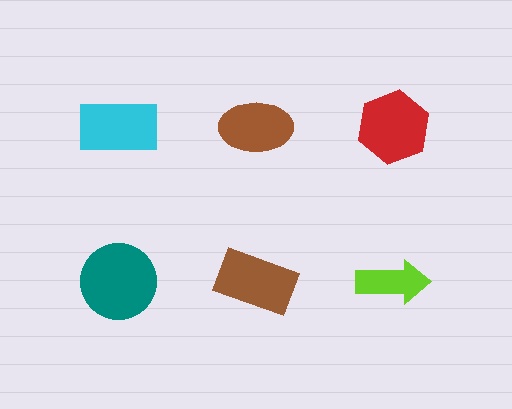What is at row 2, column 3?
A lime arrow.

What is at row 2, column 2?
A brown rectangle.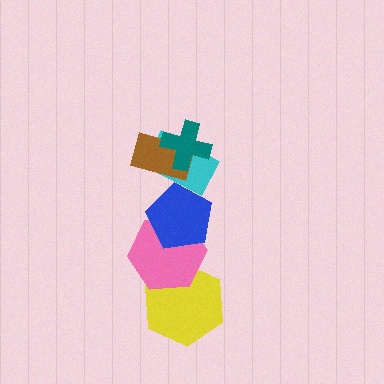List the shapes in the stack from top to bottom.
From top to bottom: the teal cross, the brown rectangle, the cyan rectangle, the blue pentagon, the pink hexagon, the yellow hexagon.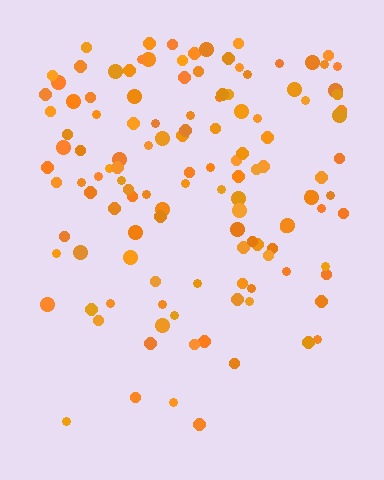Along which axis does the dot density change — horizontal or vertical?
Vertical.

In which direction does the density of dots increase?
From bottom to top, with the top side densest.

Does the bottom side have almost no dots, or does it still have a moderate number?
Still a moderate number, just noticeably fewer than the top.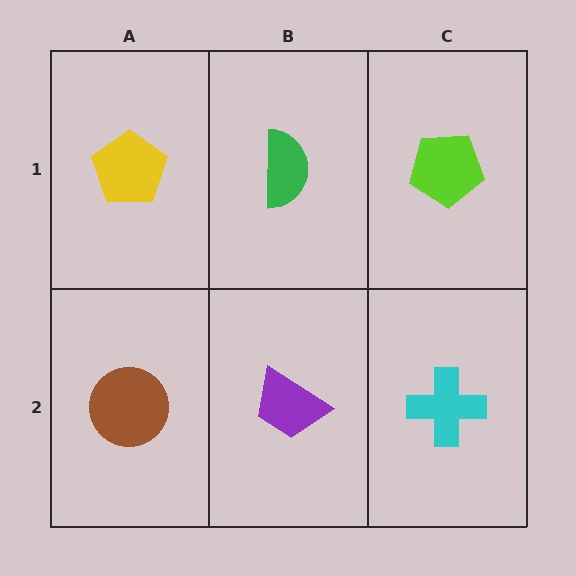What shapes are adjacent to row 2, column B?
A green semicircle (row 1, column B), a brown circle (row 2, column A), a cyan cross (row 2, column C).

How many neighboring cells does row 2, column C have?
2.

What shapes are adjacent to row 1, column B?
A purple trapezoid (row 2, column B), a yellow pentagon (row 1, column A), a lime pentagon (row 1, column C).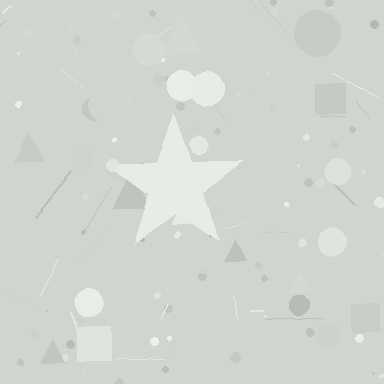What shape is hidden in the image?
A star is hidden in the image.